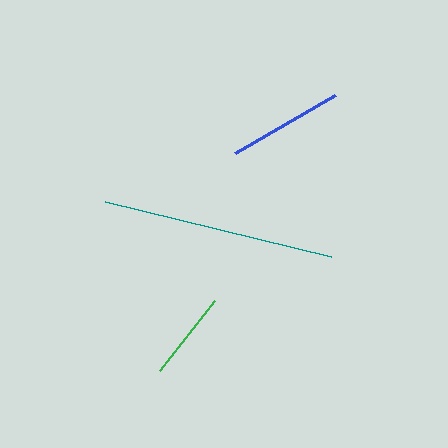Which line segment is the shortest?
The green line is the shortest at approximately 89 pixels.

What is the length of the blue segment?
The blue segment is approximately 115 pixels long.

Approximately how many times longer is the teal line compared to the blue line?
The teal line is approximately 2.0 times the length of the blue line.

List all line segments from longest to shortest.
From longest to shortest: teal, blue, green.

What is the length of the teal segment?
The teal segment is approximately 233 pixels long.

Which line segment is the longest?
The teal line is the longest at approximately 233 pixels.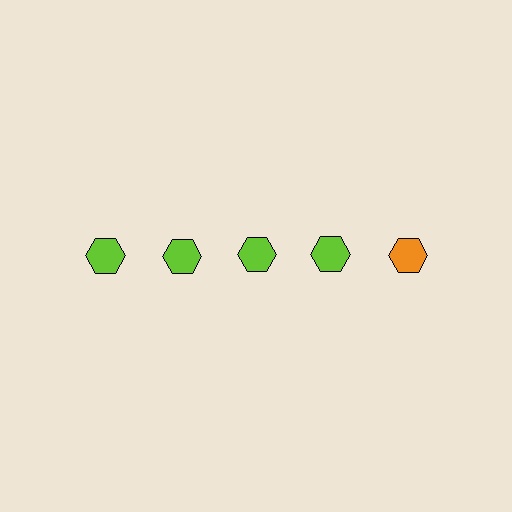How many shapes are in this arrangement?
There are 5 shapes arranged in a grid pattern.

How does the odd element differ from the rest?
It has a different color: orange instead of lime.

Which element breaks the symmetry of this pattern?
The orange hexagon in the top row, rightmost column breaks the symmetry. All other shapes are lime hexagons.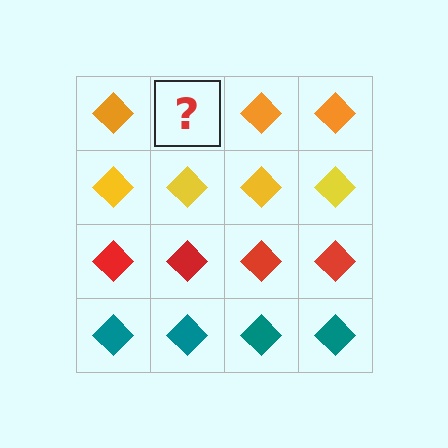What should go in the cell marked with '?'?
The missing cell should contain an orange diamond.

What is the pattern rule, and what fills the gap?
The rule is that each row has a consistent color. The gap should be filled with an orange diamond.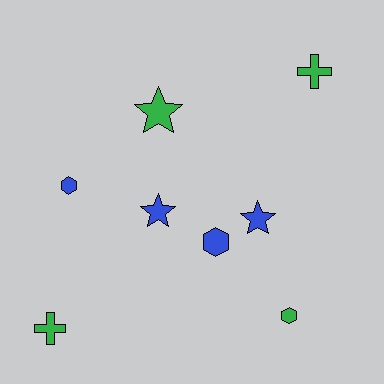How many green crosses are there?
There are 2 green crosses.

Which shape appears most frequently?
Hexagon, with 3 objects.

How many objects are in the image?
There are 8 objects.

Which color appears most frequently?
Blue, with 4 objects.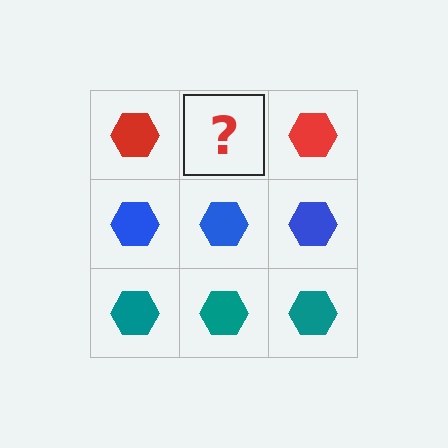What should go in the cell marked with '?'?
The missing cell should contain a red hexagon.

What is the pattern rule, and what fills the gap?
The rule is that each row has a consistent color. The gap should be filled with a red hexagon.